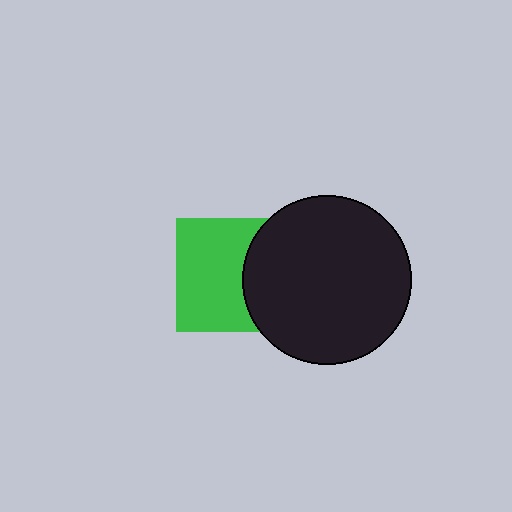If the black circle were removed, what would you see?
You would see the complete green square.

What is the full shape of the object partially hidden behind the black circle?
The partially hidden object is a green square.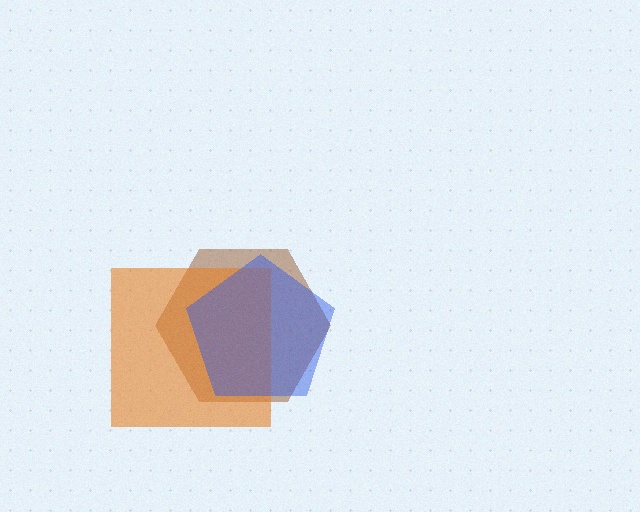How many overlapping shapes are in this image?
There are 3 overlapping shapes in the image.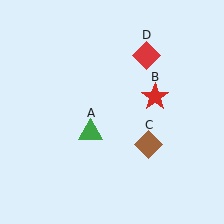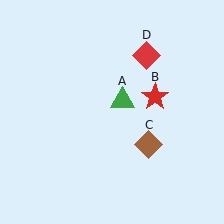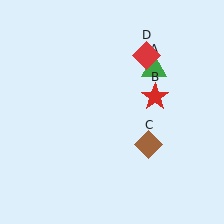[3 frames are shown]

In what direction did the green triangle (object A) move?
The green triangle (object A) moved up and to the right.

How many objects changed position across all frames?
1 object changed position: green triangle (object A).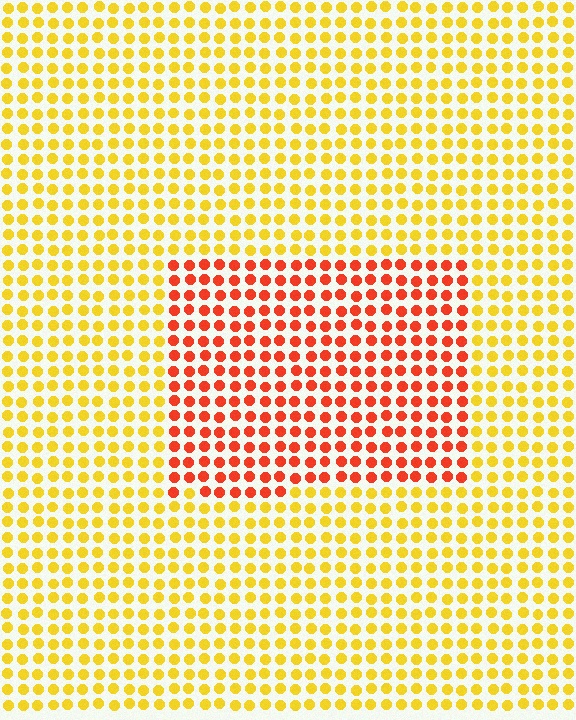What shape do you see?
I see a rectangle.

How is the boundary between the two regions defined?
The boundary is defined purely by a slight shift in hue (about 45 degrees). Spacing, size, and orientation are identical on both sides.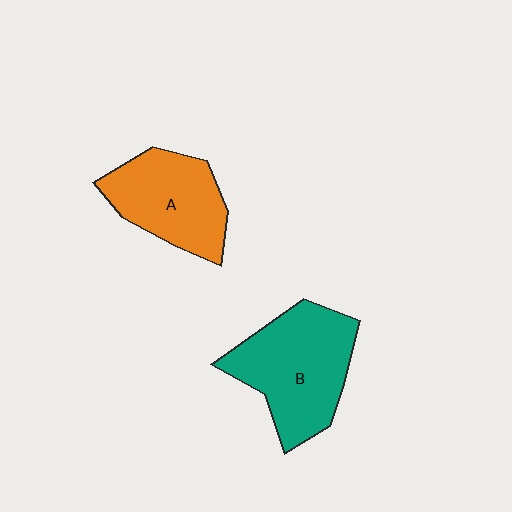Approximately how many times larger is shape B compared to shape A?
Approximately 1.3 times.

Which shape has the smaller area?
Shape A (orange).